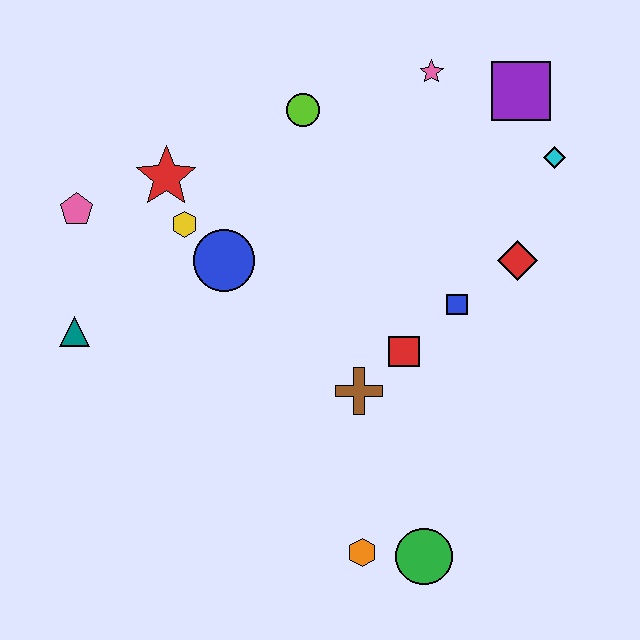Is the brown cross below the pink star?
Yes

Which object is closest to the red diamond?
The blue square is closest to the red diamond.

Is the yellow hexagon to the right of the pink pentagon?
Yes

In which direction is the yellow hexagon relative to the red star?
The yellow hexagon is below the red star.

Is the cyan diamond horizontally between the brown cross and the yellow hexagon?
No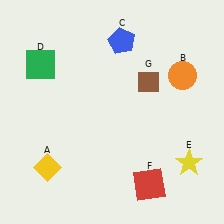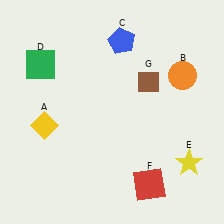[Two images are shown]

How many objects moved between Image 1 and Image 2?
1 object moved between the two images.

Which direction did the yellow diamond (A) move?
The yellow diamond (A) moved up.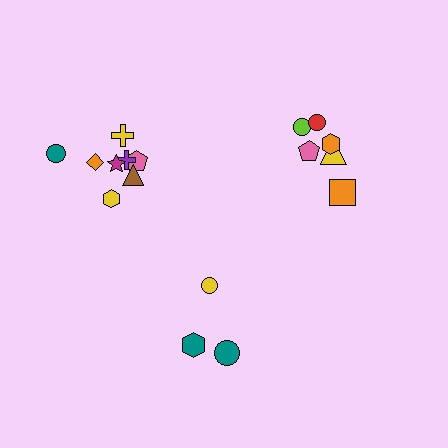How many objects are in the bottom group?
There are 3 objects.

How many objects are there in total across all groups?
There are 17 objects.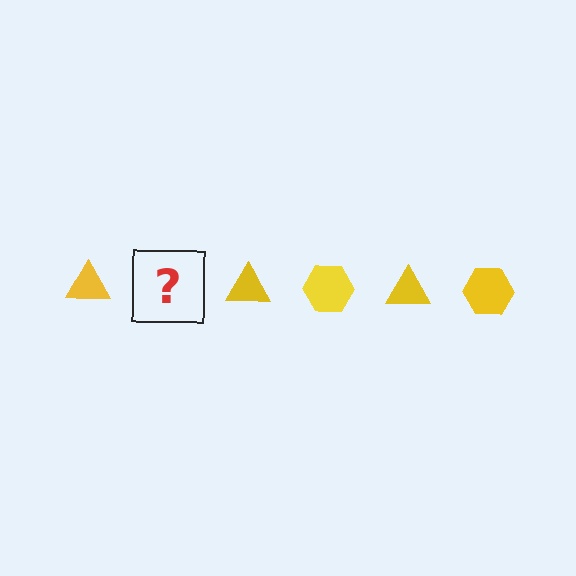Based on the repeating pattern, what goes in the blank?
The blank should be a yellow hexagon.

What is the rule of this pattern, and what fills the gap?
The rule is that the pattern cycles through triangle, hexagon shapes in yellow. The gap should be filled with a yellow hexagon.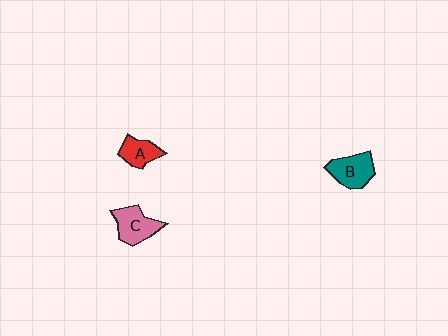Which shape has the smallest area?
Shape A (red).